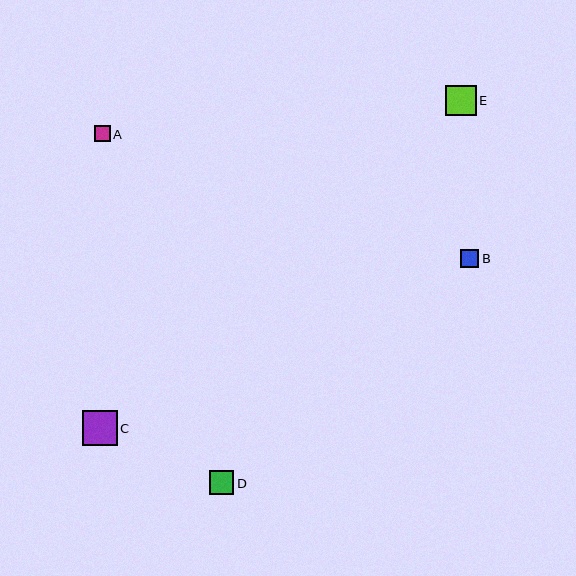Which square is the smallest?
Square A is the smallest with a size of approximately 16 pixels.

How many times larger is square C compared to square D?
Square C is approximately 1.5 times the size of square D.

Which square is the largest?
Square C is the largest with a size of approximately 35 pixels.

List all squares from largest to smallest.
From largest to smallest: C, E, D, B, A.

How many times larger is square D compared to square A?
Square D is approximately 1.5 times the size of square A.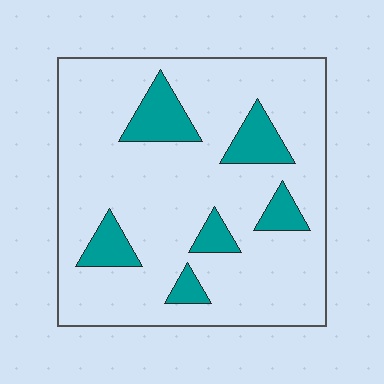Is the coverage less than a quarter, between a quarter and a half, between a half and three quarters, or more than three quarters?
Less than a quarter.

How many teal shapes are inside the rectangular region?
6.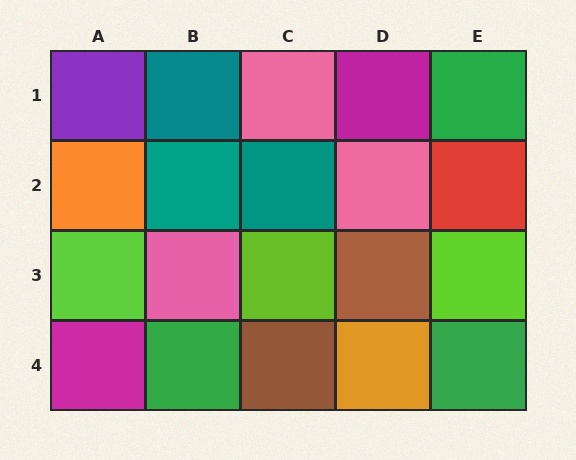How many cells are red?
1 cell is red.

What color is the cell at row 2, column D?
Pink.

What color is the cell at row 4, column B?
Green.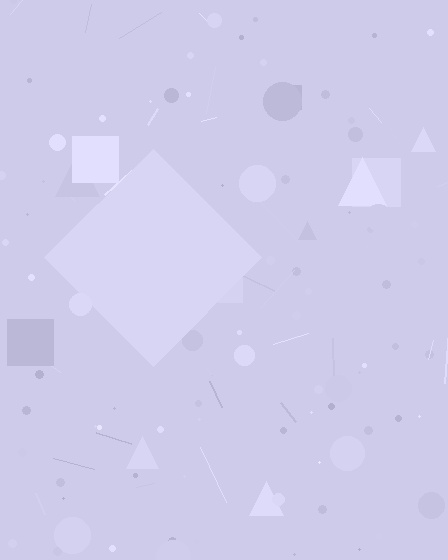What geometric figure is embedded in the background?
A diamond is embedded in the background.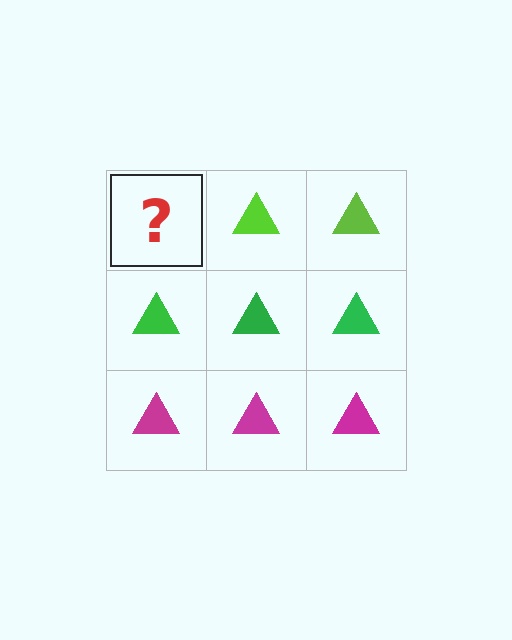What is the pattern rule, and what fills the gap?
The rule is that each row has a consistent color. The gap should be filled with a lime triangle.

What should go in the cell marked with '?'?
The missing cell should contain a lime triangle.